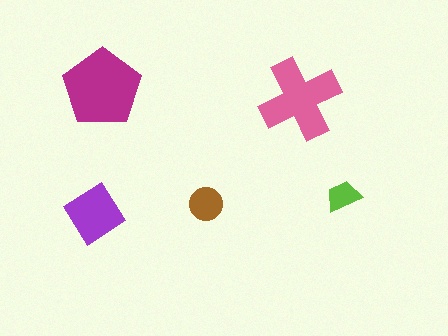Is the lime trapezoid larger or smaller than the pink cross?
Smaller.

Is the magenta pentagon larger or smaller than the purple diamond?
Larger.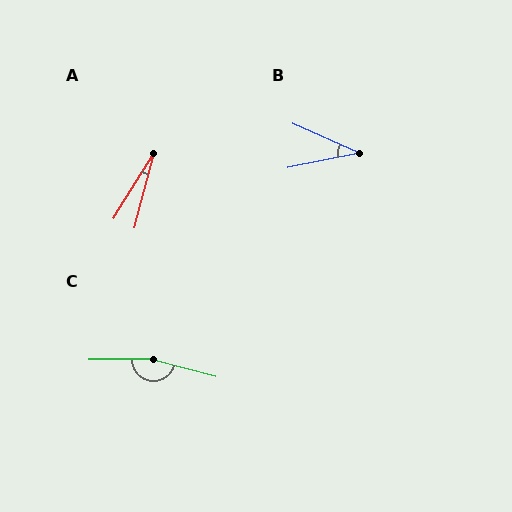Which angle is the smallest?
A, at approximately 17 degrees.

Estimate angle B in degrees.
Approximately 35 degrees.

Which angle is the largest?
C, at approximately 165 degrees.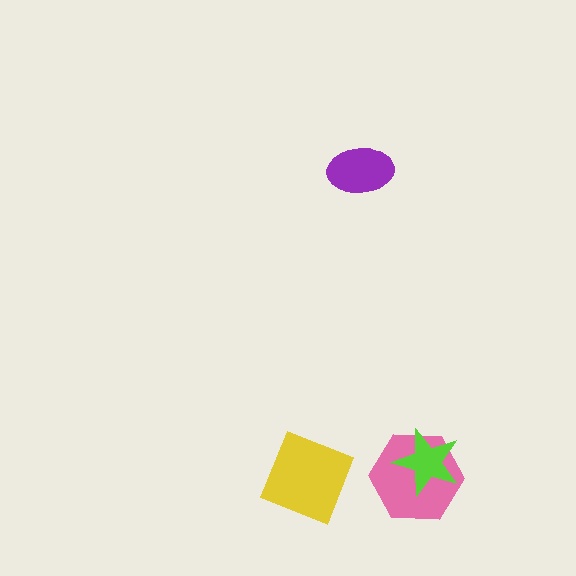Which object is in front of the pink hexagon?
The lime star is in front of the pink hexagon.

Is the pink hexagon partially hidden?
Yes, it is partially covered by another shape.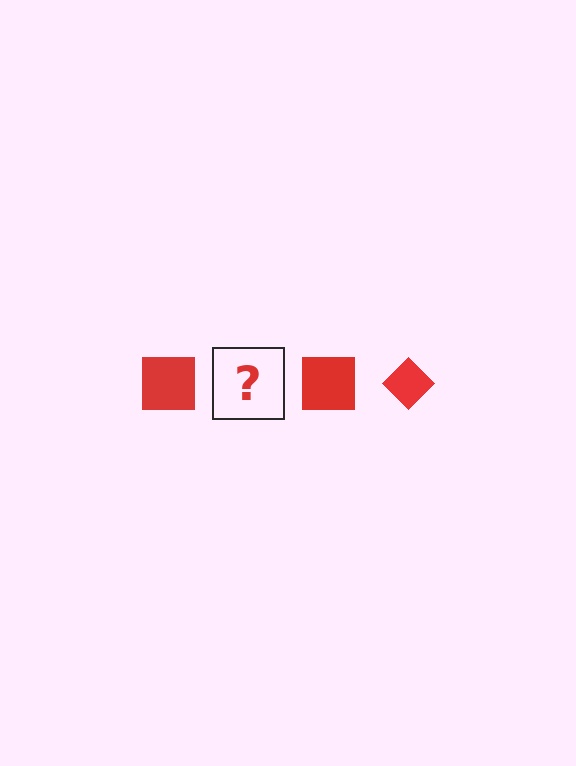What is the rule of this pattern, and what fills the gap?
The rule is that the pattern cycles through square, diamond shapes in red. The gap should be filled with a red diamond.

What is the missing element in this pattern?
The missing element is a red diamond.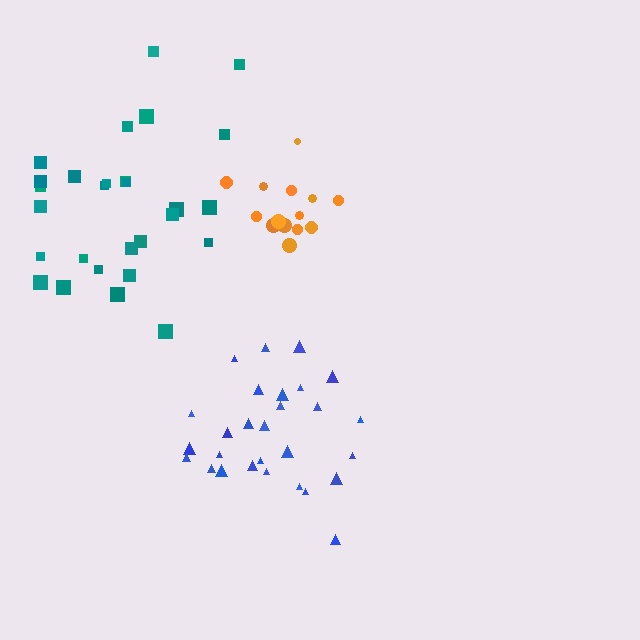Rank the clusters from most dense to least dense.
orange, blue, teal.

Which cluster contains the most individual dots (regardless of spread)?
Teal (29).